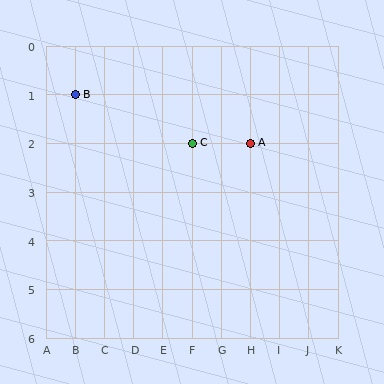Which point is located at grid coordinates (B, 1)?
Point B is at (B, 1).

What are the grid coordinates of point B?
Point B is at grid coordinates (B, 1).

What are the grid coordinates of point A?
Point A is at grid coordinates (H, 2).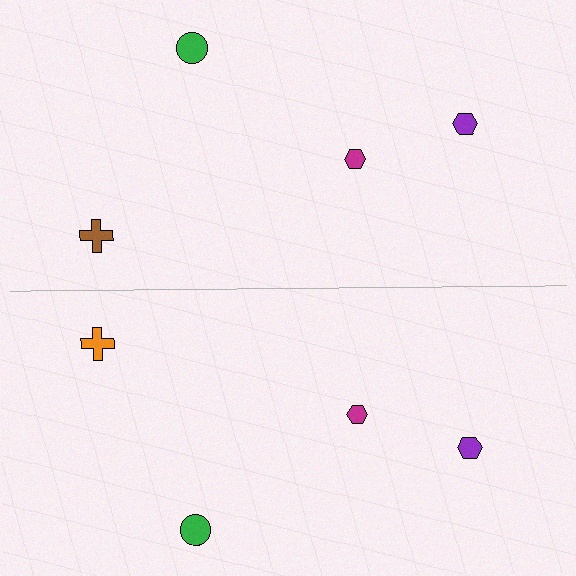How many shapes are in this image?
There are 8 shapes in this image.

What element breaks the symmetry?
The orange cross on the bottom side breaks the symmetry — its mirror counterpart is brown.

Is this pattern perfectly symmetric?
No, the pattern is not perfectly symmetric. The orange cross on the bottom side breaks the symmetry — its mirror counterpart is brown.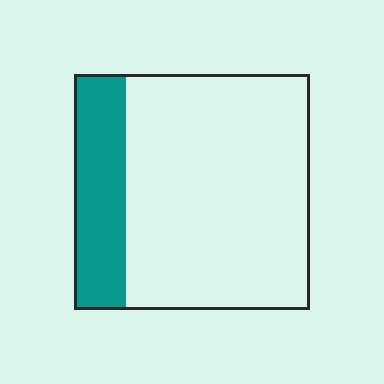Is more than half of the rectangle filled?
No.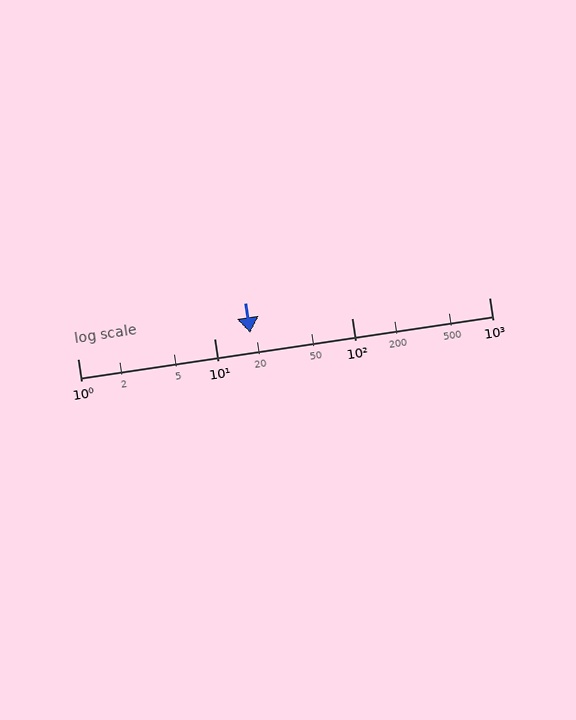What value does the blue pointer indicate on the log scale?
The pointer indicates approximately 18.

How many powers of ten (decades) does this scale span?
The scale spans 3 decades, from 1 to 1000.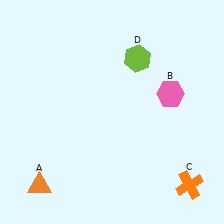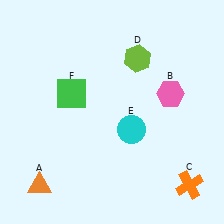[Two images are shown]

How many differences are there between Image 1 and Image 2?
There are 2 differences between the two images.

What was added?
A cyan circle (E), a green square (F) were added in Image 2.